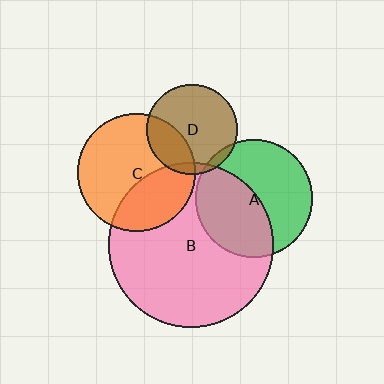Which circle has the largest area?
Circle B (pink).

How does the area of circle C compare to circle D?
Approximately 1.7 times.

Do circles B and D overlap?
Yes.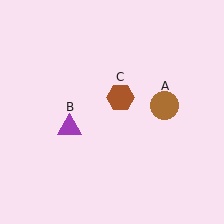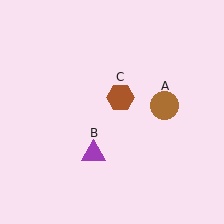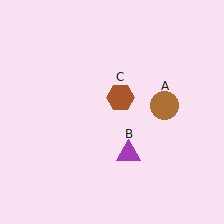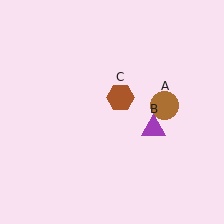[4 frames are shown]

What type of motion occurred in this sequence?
The purple triangle (object B) rotated counterclockwise around the center of the scene.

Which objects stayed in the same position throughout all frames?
Brown circle (object A) and brown hexagon (object C) remained stationary.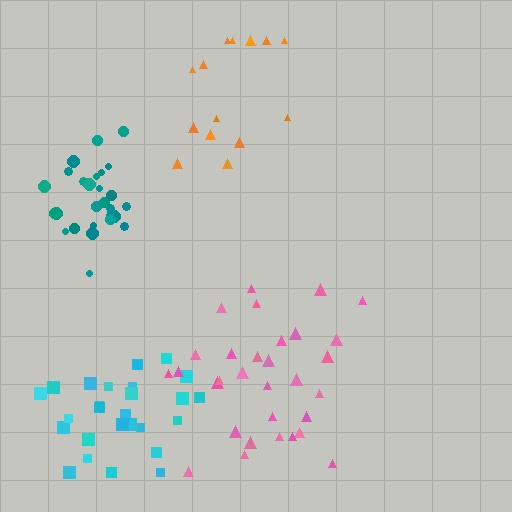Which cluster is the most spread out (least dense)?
Orange.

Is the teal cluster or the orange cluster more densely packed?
Teal.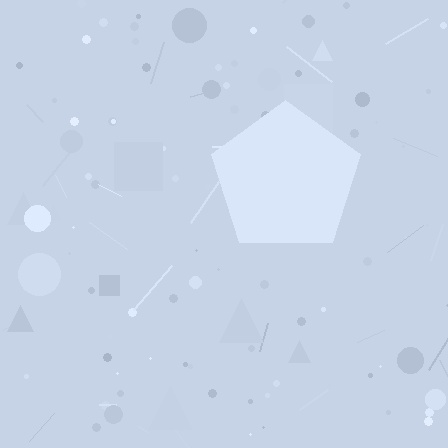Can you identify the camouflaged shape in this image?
The camouflaged shape is a pentagon.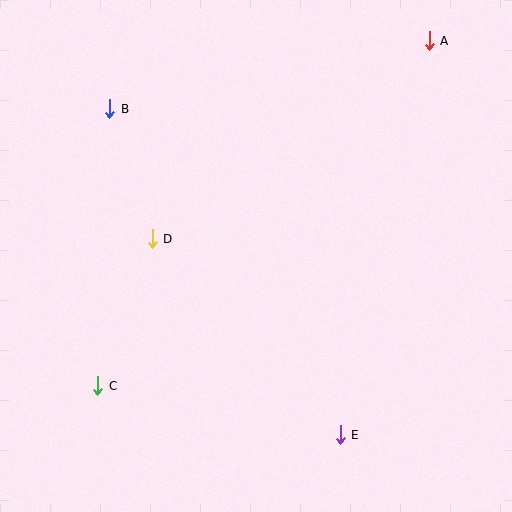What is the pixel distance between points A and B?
The distance between A and B is 327 pixels.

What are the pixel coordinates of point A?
Point A is at (429, 41).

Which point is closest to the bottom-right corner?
Point E is closest to the bottom-right corner.